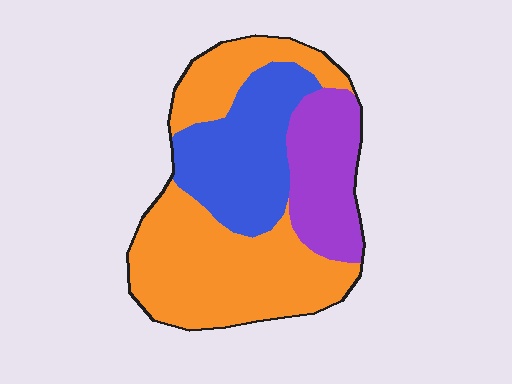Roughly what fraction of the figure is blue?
Blue takes up between a sixth and a third of the figure.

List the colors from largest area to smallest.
From largest to smallest: orange, blue, purple.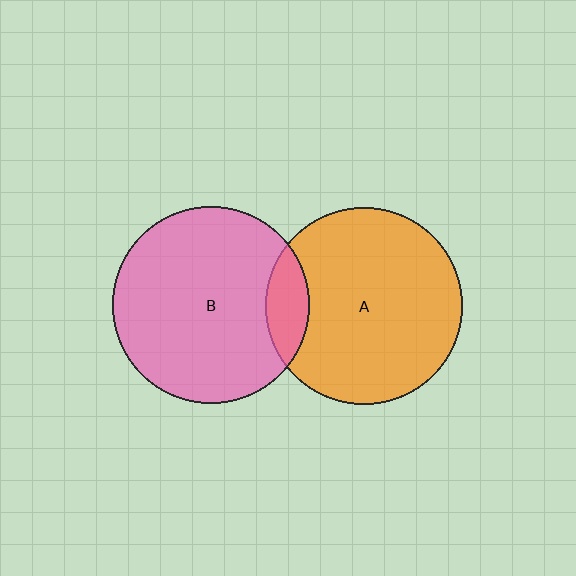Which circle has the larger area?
Circle B (pink).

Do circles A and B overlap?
Yes.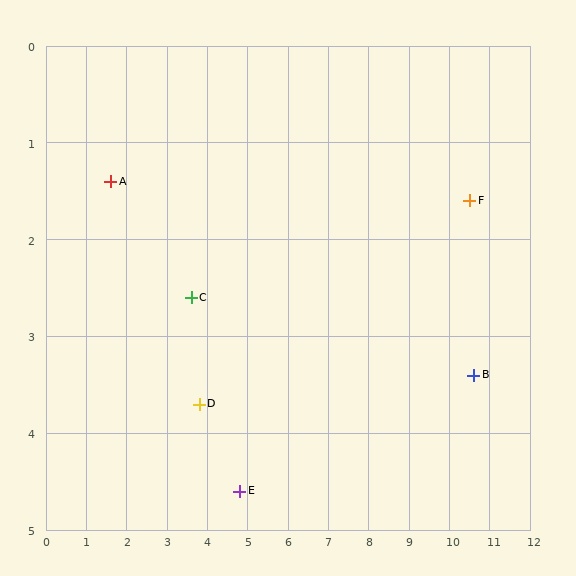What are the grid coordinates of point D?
Point D is at approximately (3.8, 3.7).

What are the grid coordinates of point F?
Point F is at approximately (10.5, 1.6).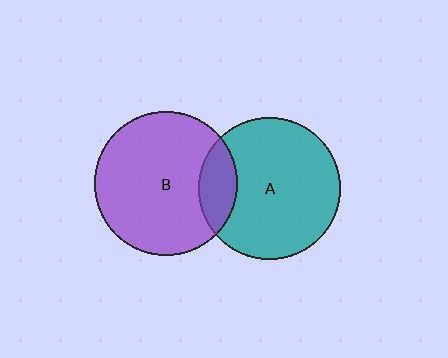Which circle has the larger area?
Circle B (purple).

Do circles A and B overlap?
Yes.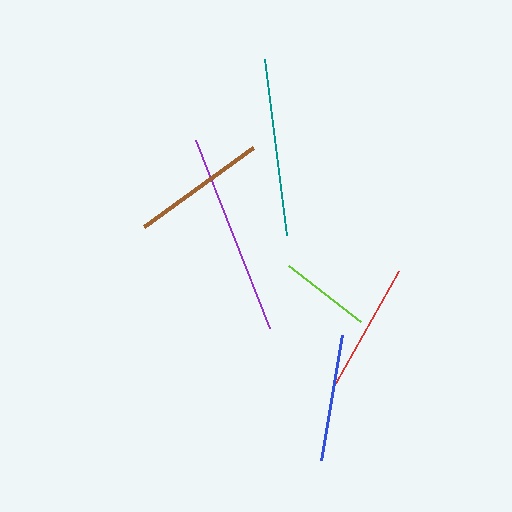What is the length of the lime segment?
The lime segment is approximately 91 pixels long.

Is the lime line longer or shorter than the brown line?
The brown line is longer than the lime line.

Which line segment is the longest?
The purple line is the longest at approximately 202 pixels.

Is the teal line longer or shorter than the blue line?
The teal line is longer than the blue line.